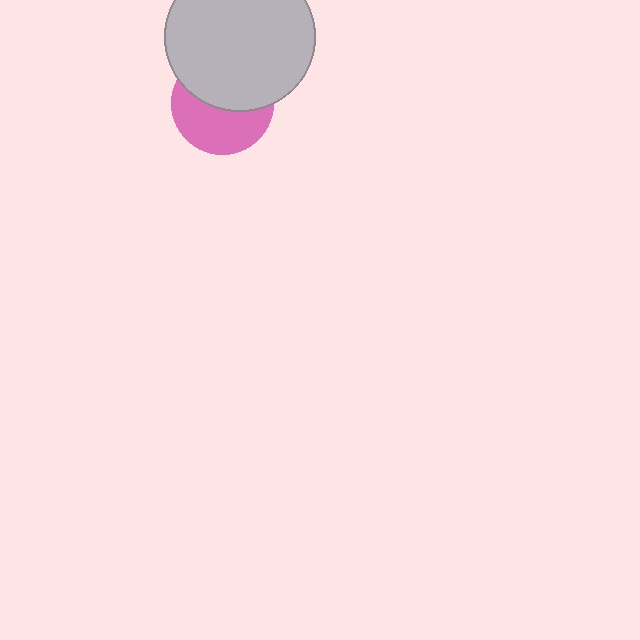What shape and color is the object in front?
The object in front is a light gray circle.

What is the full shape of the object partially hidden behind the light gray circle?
The partially hidden object is a pink circle.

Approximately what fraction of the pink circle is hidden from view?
Roughly 50% of the pink circle is hidden behind the light gray circle.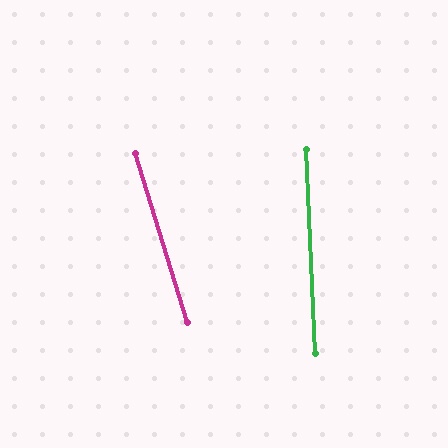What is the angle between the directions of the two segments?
Approximately 15 degrees.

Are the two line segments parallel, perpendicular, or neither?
Neither parallel nor perpendicular — they differ by about 15°.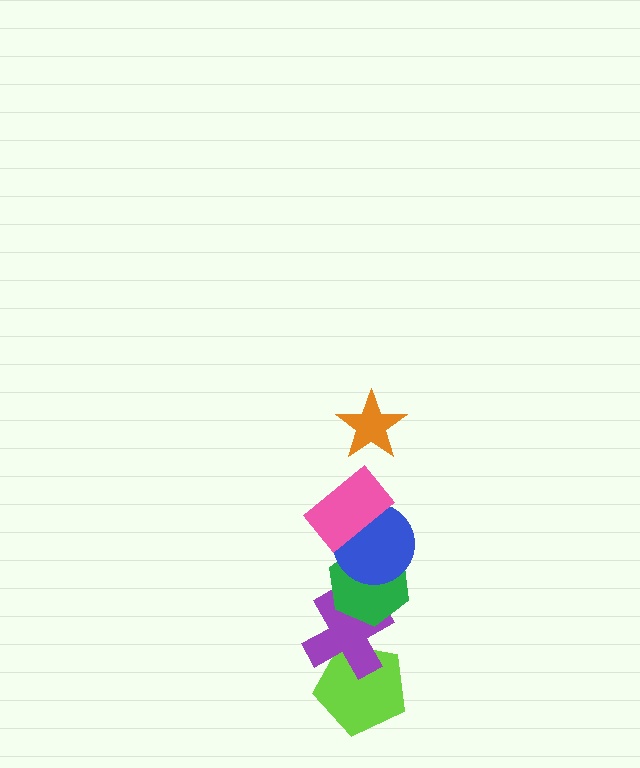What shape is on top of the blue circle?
The pink rectangle is on top of the blue circle.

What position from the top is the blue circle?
The blue circle is 3rd from the top.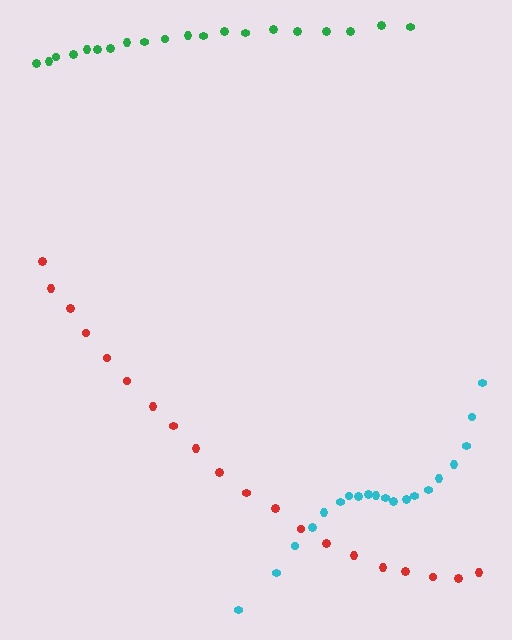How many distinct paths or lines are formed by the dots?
There are 3 distinct paths.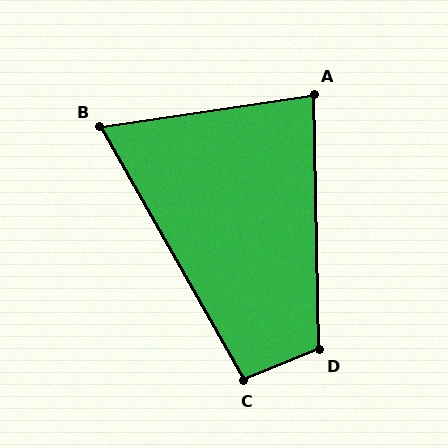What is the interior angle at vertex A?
Approximately 83 degrees (acute).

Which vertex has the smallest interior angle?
B, at approximately 69 degrees.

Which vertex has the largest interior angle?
D, at approximately 111 degrees.